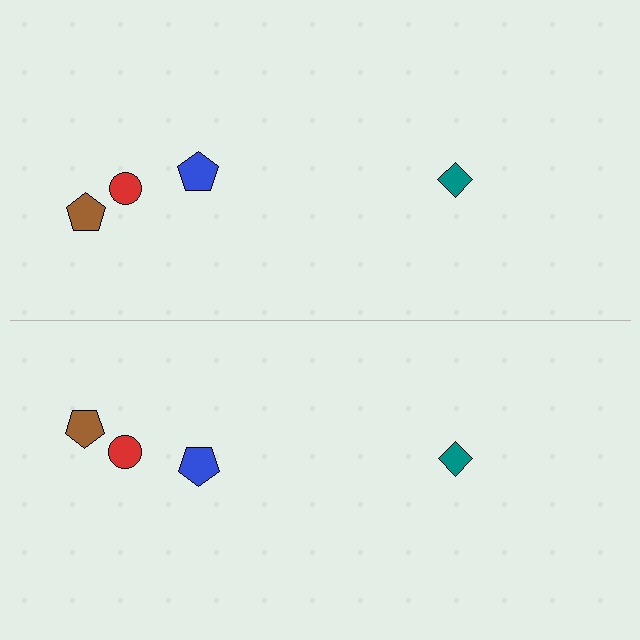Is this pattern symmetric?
Yes, this pattern has bilateral (reflection) symmetry.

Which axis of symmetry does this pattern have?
The pattern has a horizontal axis of symmetry running through the center of the image.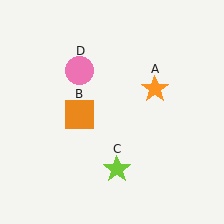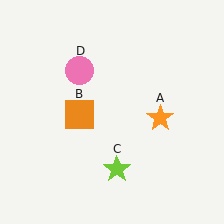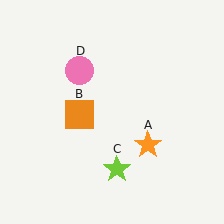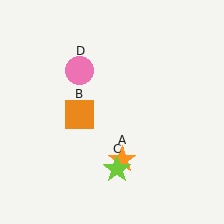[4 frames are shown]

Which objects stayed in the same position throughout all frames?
Orange square (object B) and lime star (object C) and pink circle (object D) remained stationary.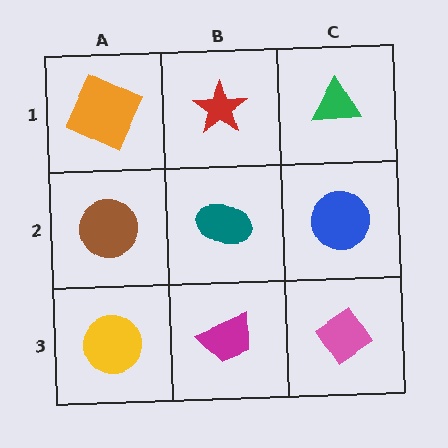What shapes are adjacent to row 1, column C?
A blue circle (row 2, column C), a red star (row 1, column B).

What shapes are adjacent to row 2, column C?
A green triangle (row 1, column C), a pink diamond (row 3, column C), a teal ellipse (row 2, column B).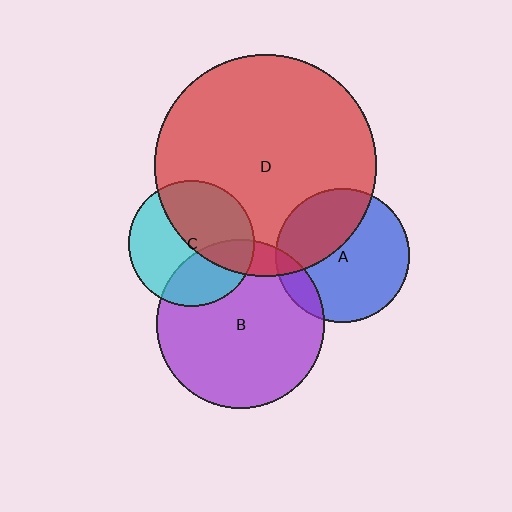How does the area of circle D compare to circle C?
Approximately 3.1 times.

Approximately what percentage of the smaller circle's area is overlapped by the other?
Approximately 50%.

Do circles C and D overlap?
Yes.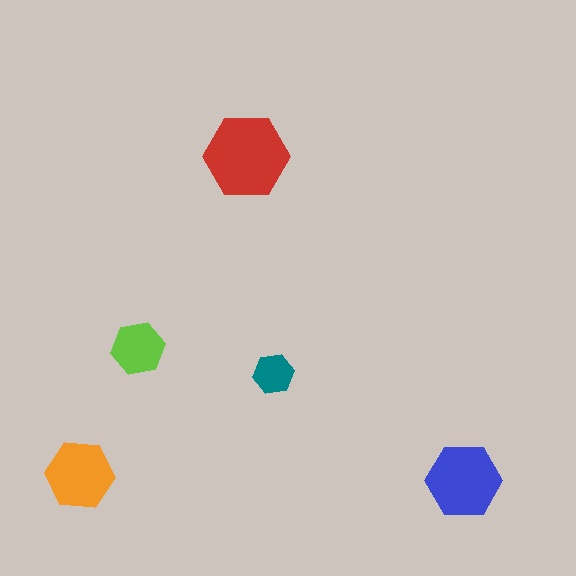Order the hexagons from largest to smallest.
the red one, the blue one, the orange one, the lime one, the teal one.